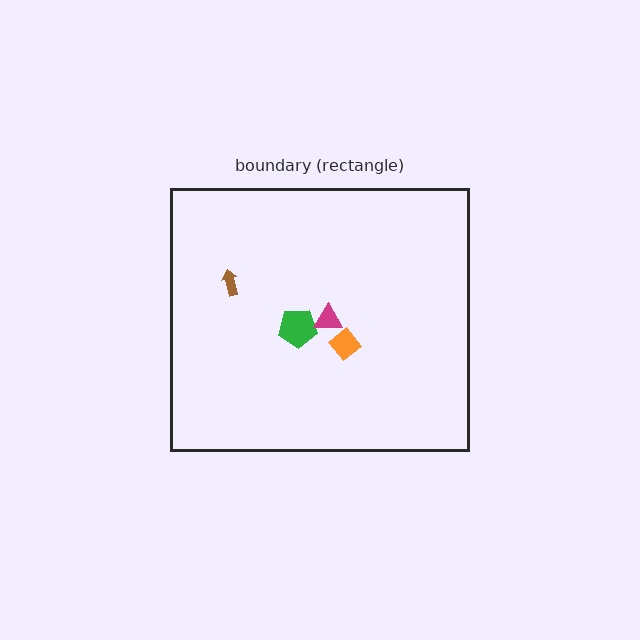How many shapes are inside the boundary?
4 inside, 0 outside.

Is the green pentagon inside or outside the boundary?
Inside.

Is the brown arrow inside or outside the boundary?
Inside.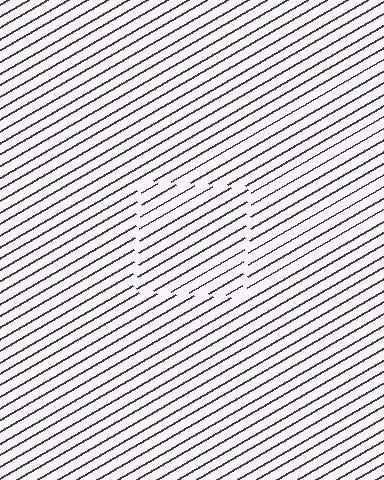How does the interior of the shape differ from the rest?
The interior of the shape contains the same grating, shifted by half a period — the contour is defined by the phase discontinuity where line-ends from the inner and outer gratings abut.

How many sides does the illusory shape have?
4 sides — the line-ends trace a square.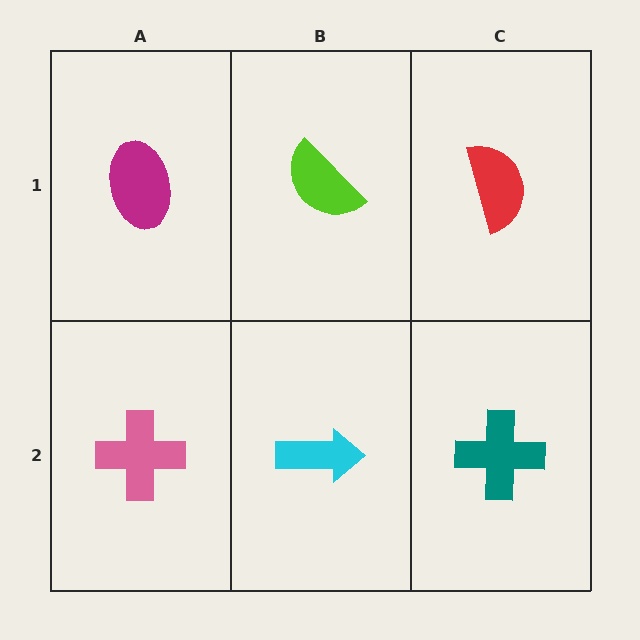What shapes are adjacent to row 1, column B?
A cyan arrow (row 2, column B), a magenta ellipse (row 1, column A), a red semicircle (row 1, column C).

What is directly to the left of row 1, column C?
A lime semicircle.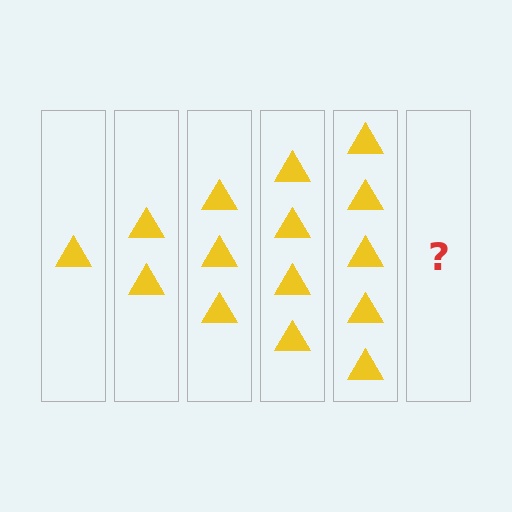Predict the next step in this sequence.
The next step is 6 triangles.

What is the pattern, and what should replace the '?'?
The pattern is that each step adds one more triangle. The '?' should be 6 triangles.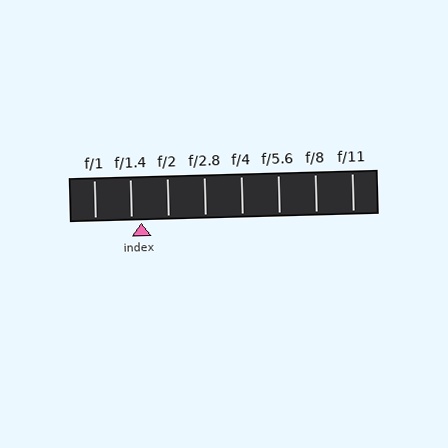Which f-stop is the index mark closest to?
The index mark is closest to f/1.4.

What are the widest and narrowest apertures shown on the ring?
The widest aperture shown is f/1 and the narrowest is f/11.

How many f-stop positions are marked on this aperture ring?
There are 8 f-stop positions marked.